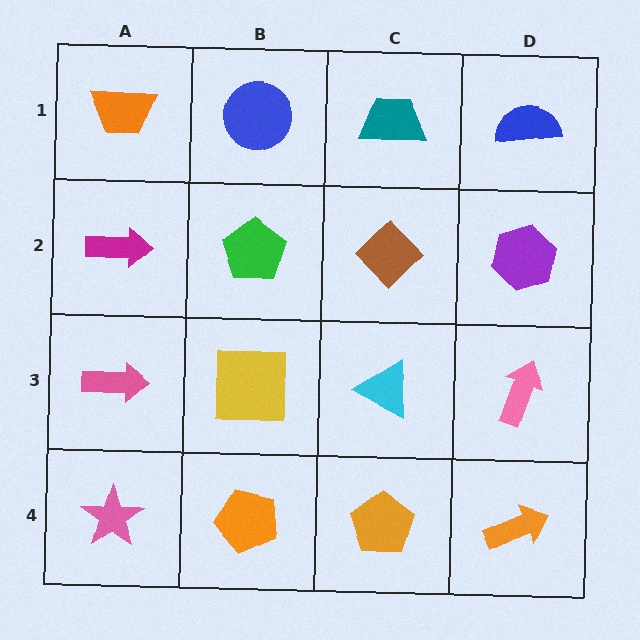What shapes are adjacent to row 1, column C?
A brown diamond (row 2, column C), a blue circle (row 1, column B), a blue semicircle (row 1, column D).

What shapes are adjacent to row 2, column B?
A blue circle (row 1, column B), a yellow square (row 3, column B), a magenta arrow (row 2, column A), a brown diamond (row 2, column C).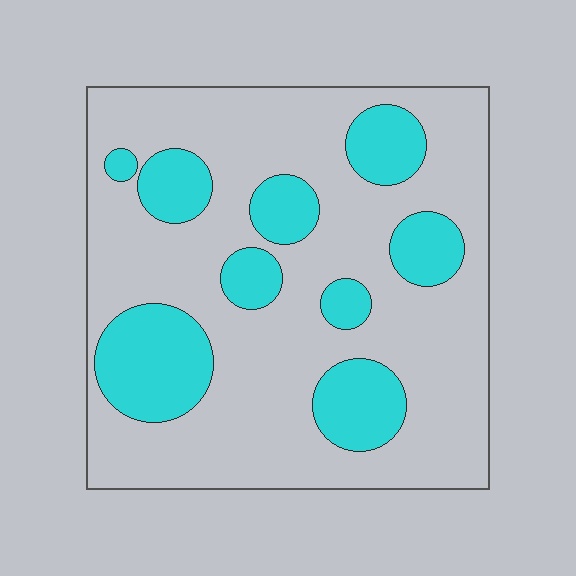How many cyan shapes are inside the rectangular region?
9.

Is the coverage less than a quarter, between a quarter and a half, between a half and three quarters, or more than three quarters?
Between a quarter and a half.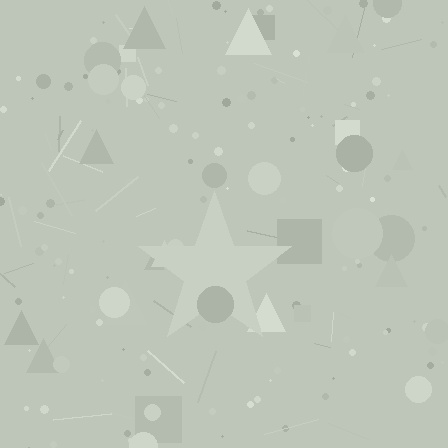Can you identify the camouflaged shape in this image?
The camouflaged shape is a star.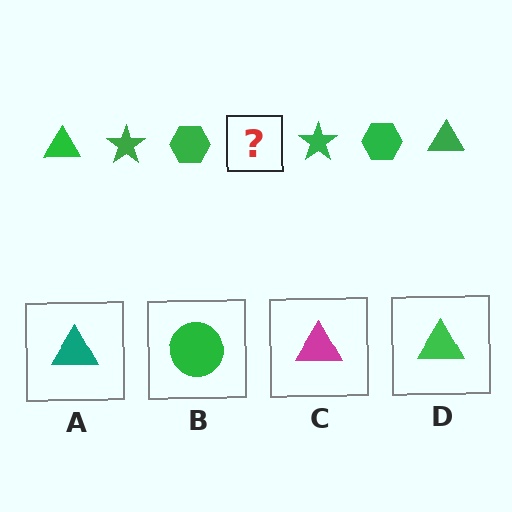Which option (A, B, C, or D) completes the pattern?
D.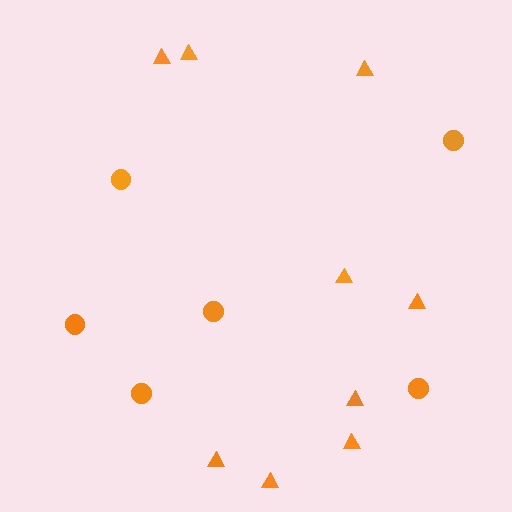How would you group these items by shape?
There are 2 groups: one group of triangles (9) and one group of circles (6).